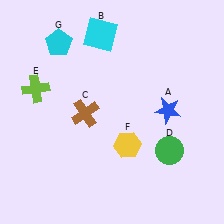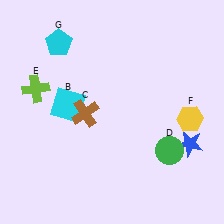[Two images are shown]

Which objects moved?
The objects that moved are: the blue star (A), the cyan square (B), the yellow hexagon (F).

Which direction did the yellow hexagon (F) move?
The yellow hexagon (F) moved right.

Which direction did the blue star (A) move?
The blue star (A) moved down.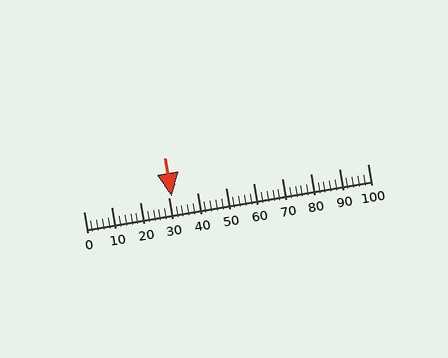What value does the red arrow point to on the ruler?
The red arrow points to approximately 31.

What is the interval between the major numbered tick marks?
The major tick marks are spaced 10 units apart.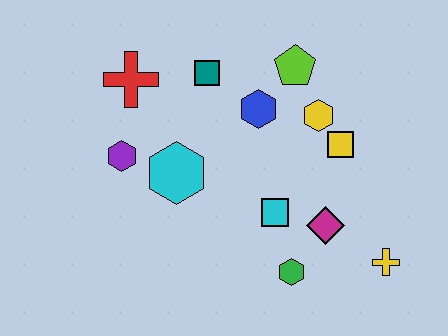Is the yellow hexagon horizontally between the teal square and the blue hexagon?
No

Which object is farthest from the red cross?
The yellow cross is farthest from the red cross.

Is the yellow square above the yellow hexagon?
No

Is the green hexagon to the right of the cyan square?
Yes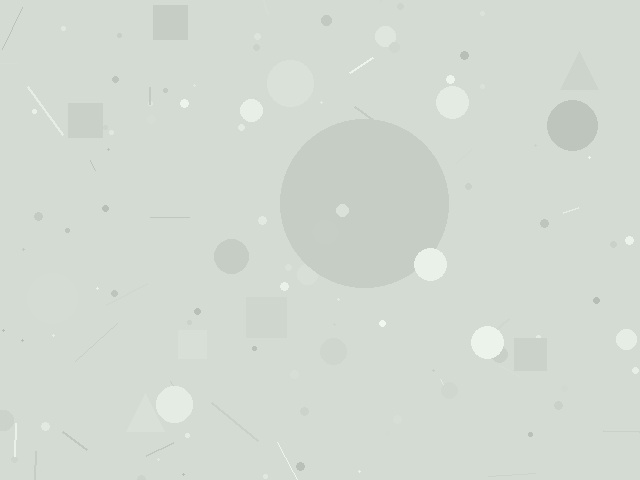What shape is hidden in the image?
A circle is hidden in the image.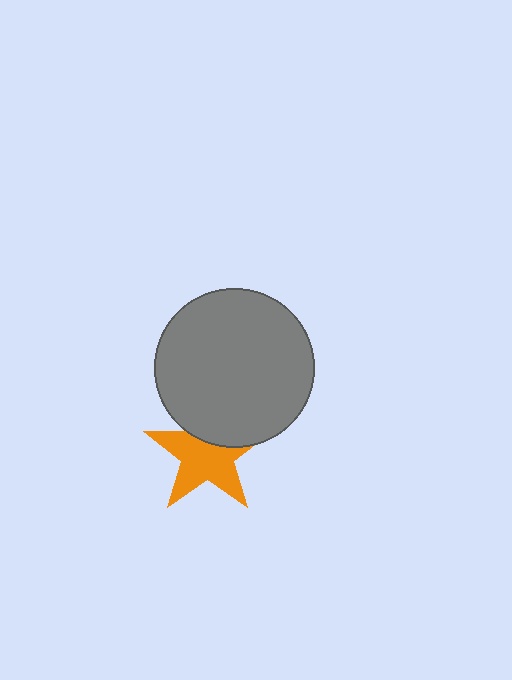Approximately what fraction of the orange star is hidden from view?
Roughly 32% of the orange star is hidden behind the gray circle.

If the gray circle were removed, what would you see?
You would see the complete orange star.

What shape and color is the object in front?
The object in front is a gray circle.